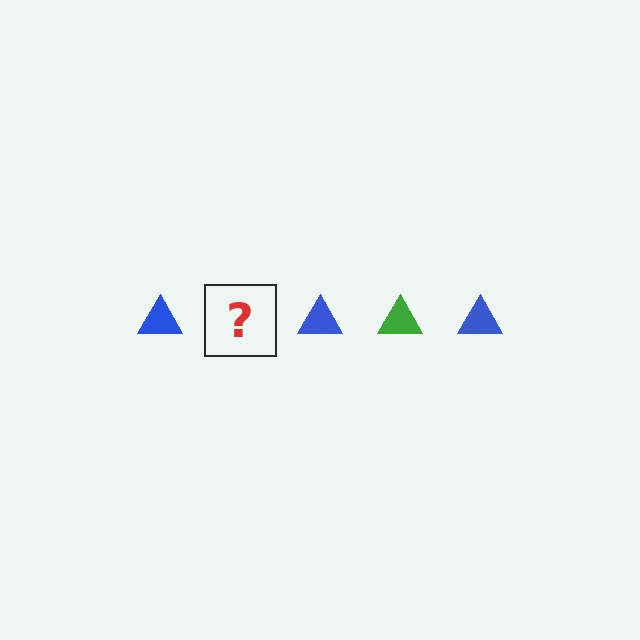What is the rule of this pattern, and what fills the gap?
The rule is that the pattern cycles through blue, green triangles. The gap should be filled with a green triangle.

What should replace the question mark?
The question mark should be replaced with a green triangle.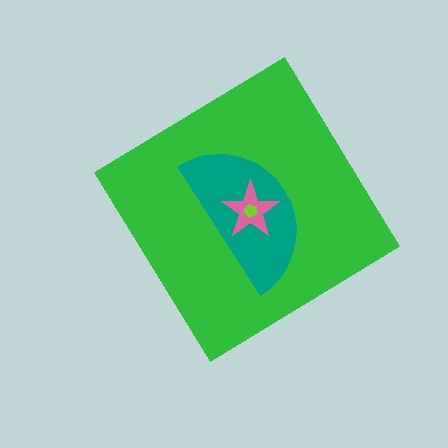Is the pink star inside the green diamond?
Yes.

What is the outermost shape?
The green diamond.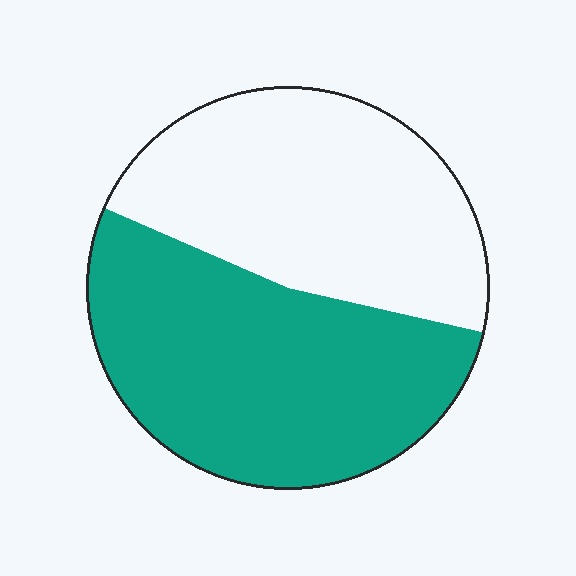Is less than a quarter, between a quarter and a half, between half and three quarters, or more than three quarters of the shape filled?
Between half and three quarters.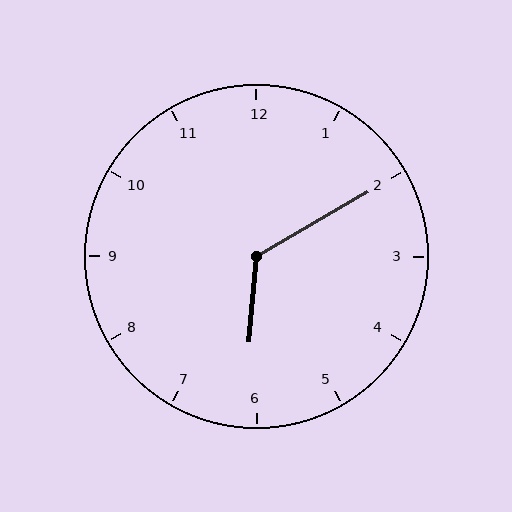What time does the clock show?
6:10.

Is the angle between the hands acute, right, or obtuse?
It is obtuse.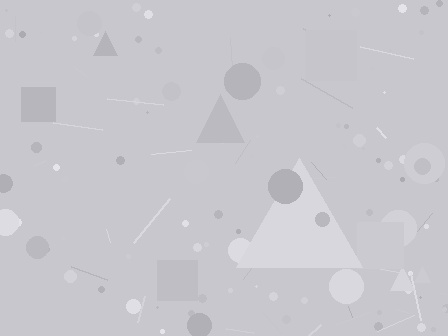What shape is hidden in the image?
A triangle is hidden in the image.